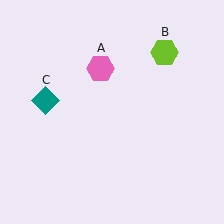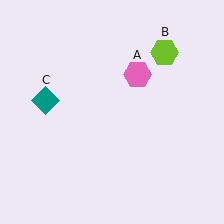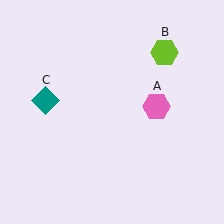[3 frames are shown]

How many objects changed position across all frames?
1 object changed position: pink hexagon (object A).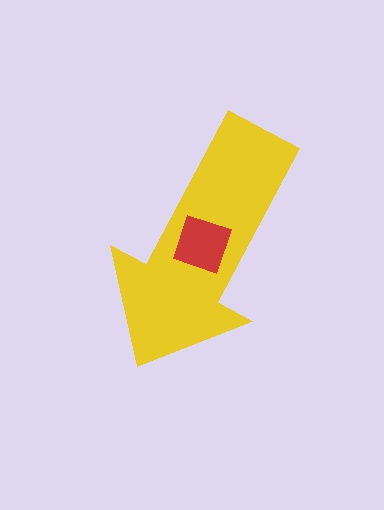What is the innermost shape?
The red square.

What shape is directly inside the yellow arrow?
The red square.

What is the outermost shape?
The yellow arrow.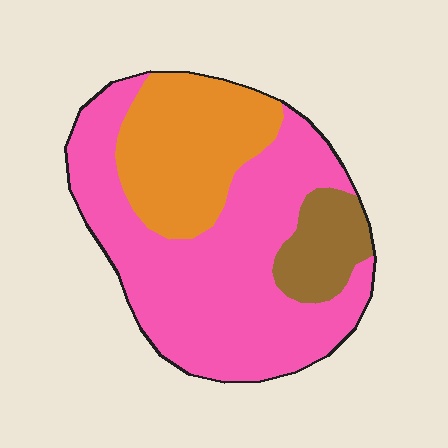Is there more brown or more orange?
Orange.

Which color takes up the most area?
Pink, at roughly 60%.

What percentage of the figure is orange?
Orange takes up about one quarter (1/4) of the figure.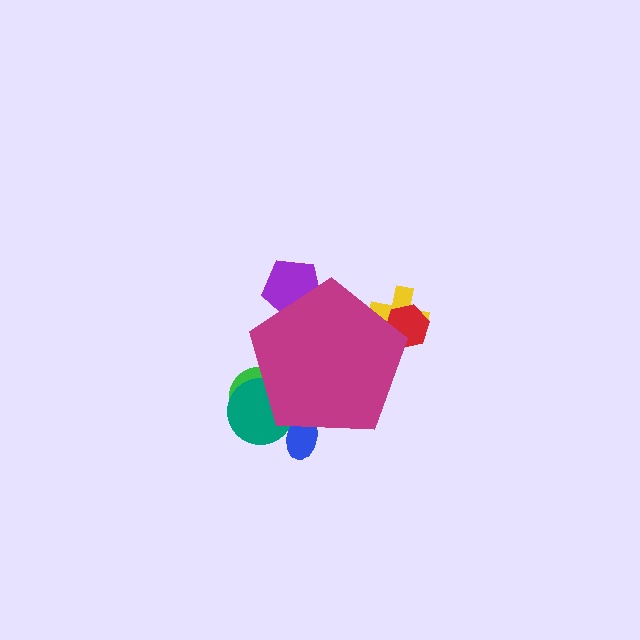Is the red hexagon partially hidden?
Yes, the red hexagon is partially hidden behind the magenta pentagon.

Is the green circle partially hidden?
Yes, the green circle is partially hidden behind the magenta pentagon.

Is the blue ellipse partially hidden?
Yes, the blue ellipse is partially hidden behind the magenta pentagon.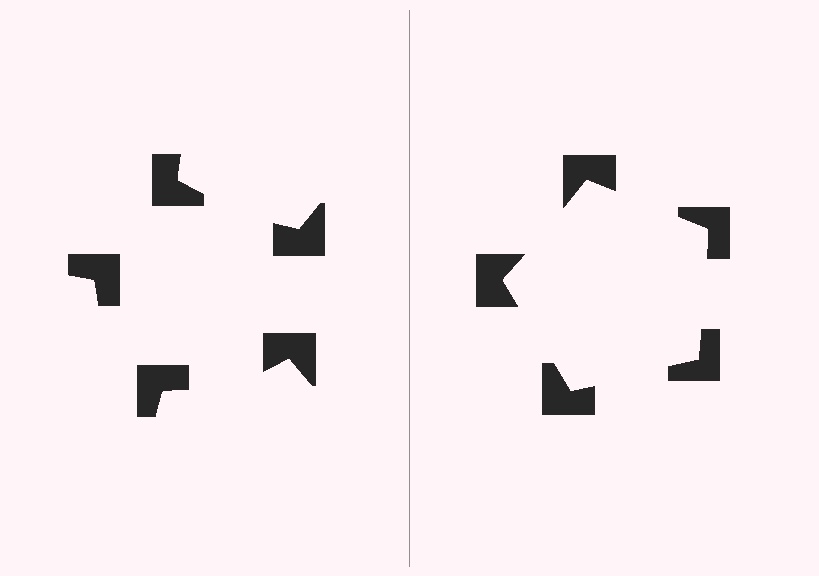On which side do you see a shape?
An illusory pentagon appears on the right side. On the left side the wedge cuts are rotated, so no coherent shape forms.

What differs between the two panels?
The notched squares are positioned identically on both sides; only the wedge orientations differ. On the right they align to a pentagon; on the left they are misaligned.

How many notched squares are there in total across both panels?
10 — 5 on each side.